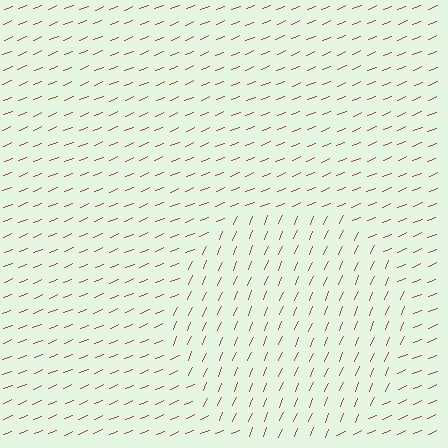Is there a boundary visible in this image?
Yes, there is a texture boundary formed by a change in line orientation.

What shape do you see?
I see a circle.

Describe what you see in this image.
The image is filled with small brown line segments. A circle region in the image has lines oriented differently from the surrounding lines, creating a visible texture boundary.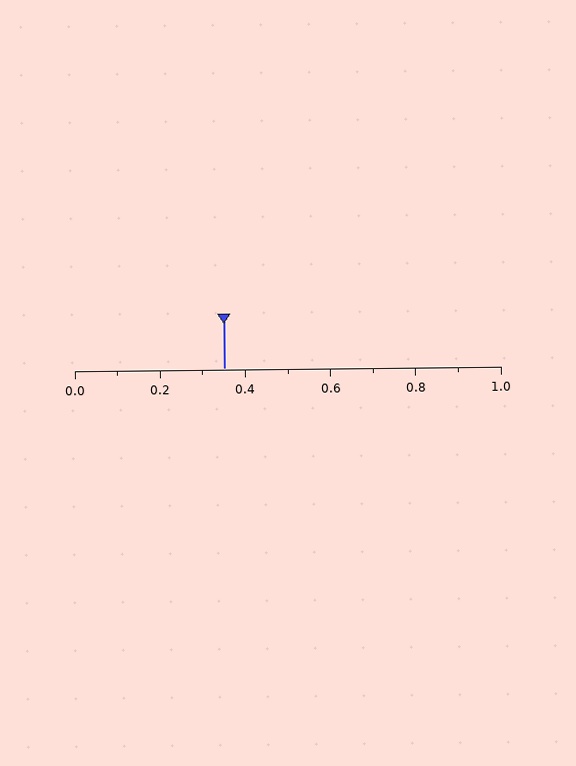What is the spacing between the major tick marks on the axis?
The major ticks are spaced 0.2 apart.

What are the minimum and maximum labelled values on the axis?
The axis runs from 0.0 to 1.0.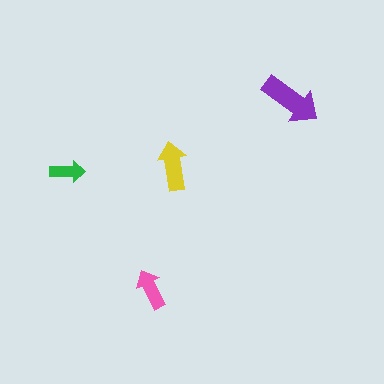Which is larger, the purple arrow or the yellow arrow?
The purple one.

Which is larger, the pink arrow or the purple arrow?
The purple one.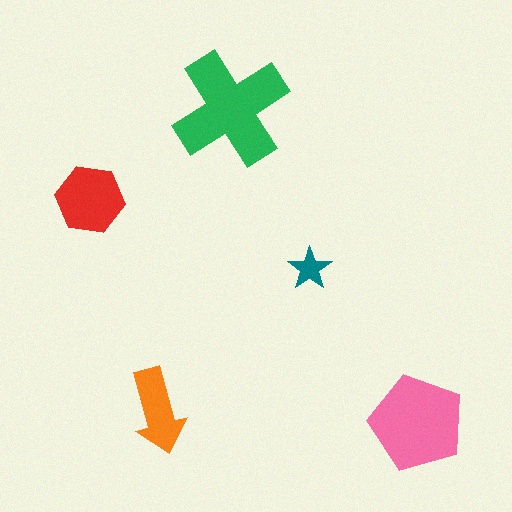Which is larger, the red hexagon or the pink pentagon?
The pink pentagon.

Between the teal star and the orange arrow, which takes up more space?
The orange arrow.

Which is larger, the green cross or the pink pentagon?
The green cross.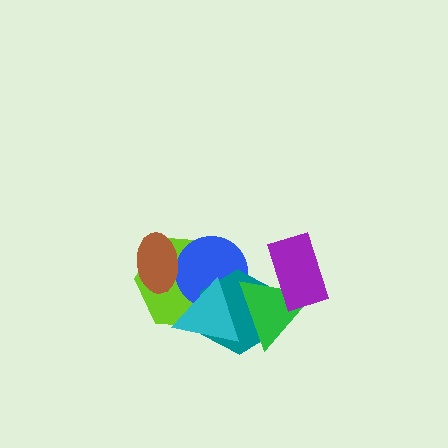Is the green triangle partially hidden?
Yes, it is partially covered by another shape.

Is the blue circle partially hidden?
Yes, it is partially covered by another shape.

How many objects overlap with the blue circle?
4 objects overlap with the blue circle.